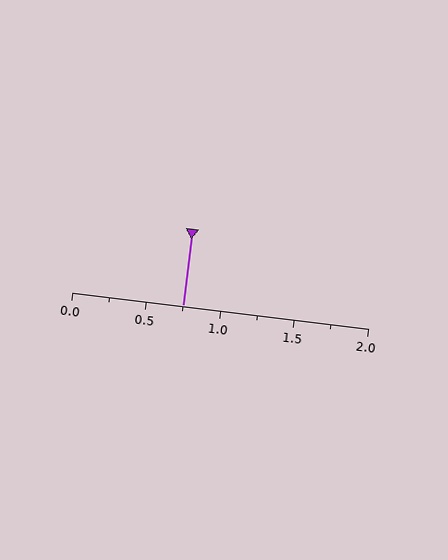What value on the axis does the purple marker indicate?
The marker indicates approximately 0.75.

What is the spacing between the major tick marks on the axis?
The major ticks are spaced 0.5 apart.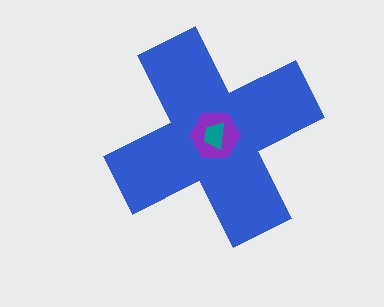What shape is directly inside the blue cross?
The purple hexagon.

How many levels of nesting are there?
3.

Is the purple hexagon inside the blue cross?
Yes.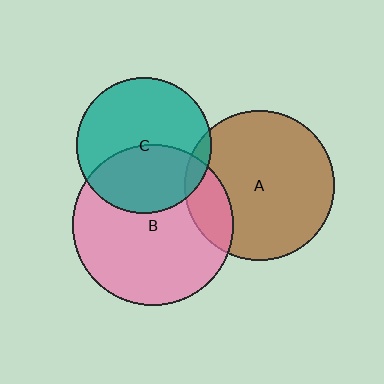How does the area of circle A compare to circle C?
Approximately 1.2 times.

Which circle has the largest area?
Circle B (pink).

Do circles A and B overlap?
Yes.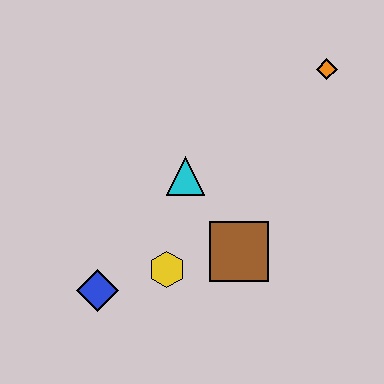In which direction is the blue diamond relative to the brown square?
The blue diamond is to the left of the brown square.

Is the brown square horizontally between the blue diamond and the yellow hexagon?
No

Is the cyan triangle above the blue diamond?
Yes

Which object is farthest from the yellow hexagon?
The orange diamond is farthest from the yellow hexagon.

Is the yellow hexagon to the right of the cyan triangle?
No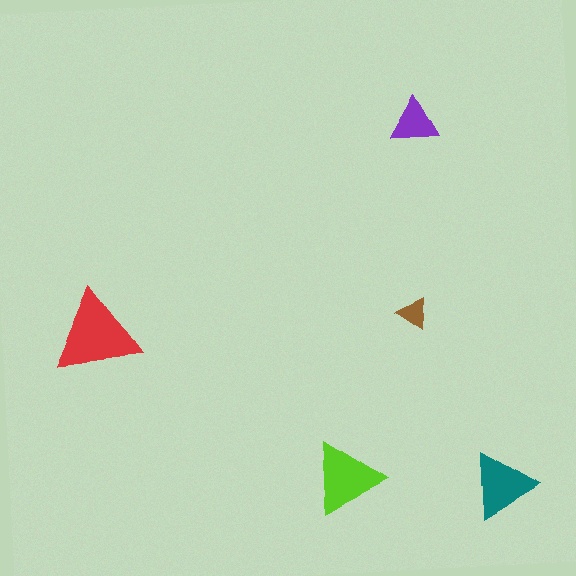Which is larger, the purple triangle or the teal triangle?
The teal one.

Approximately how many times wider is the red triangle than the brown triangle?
About 2.5 times wider.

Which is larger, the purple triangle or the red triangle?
The red one.